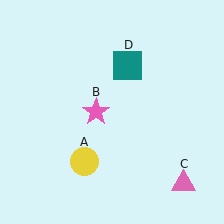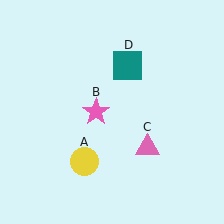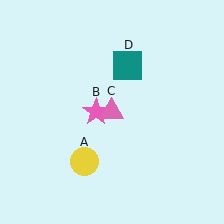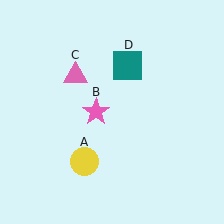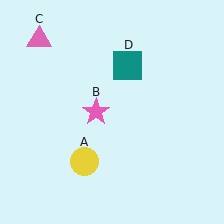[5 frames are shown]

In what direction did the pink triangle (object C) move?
The pink triangle (object C) moved up and to the left.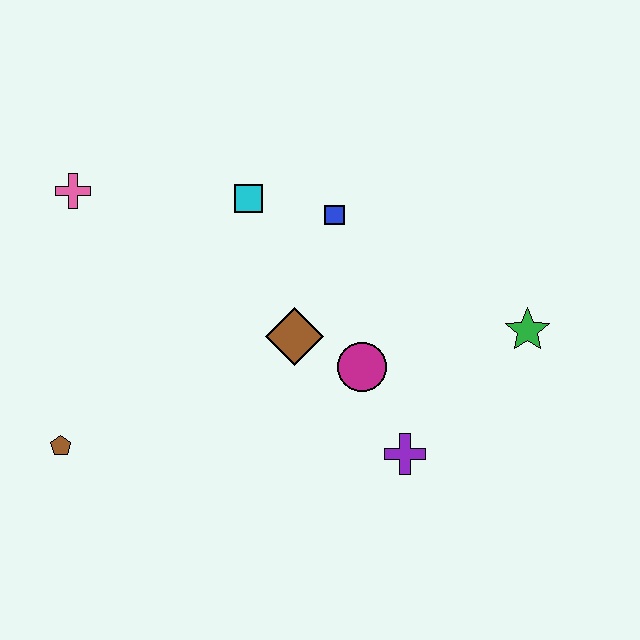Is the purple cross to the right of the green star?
No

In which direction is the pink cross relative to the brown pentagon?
The pink cross is above the brown pentagon.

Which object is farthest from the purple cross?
The pink cross is farthest from the purple cross.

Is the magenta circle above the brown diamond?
No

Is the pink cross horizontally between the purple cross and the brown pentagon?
Yes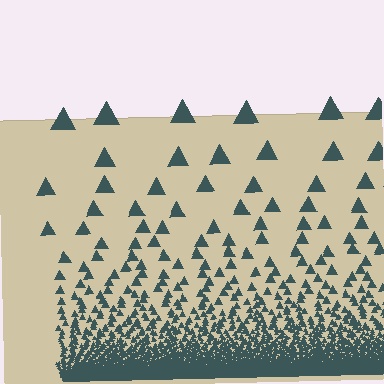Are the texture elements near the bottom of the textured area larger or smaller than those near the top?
Smaller. The gradient is inverted — elements near the bottom are smaller and denser.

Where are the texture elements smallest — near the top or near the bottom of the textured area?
Near the bottom.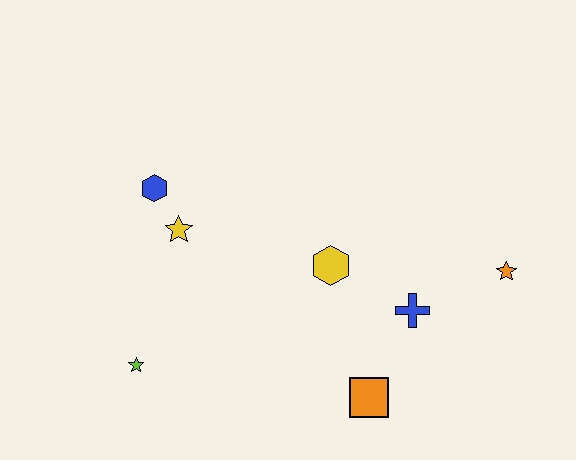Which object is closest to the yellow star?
The blue hexagon is closest to the yellow star.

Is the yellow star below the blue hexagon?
Yes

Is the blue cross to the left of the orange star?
Yes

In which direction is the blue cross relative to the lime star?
The blue cross is to the right of the lime star.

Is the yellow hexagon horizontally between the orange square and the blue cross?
No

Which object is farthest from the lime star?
The orange star is farthest from the lime star.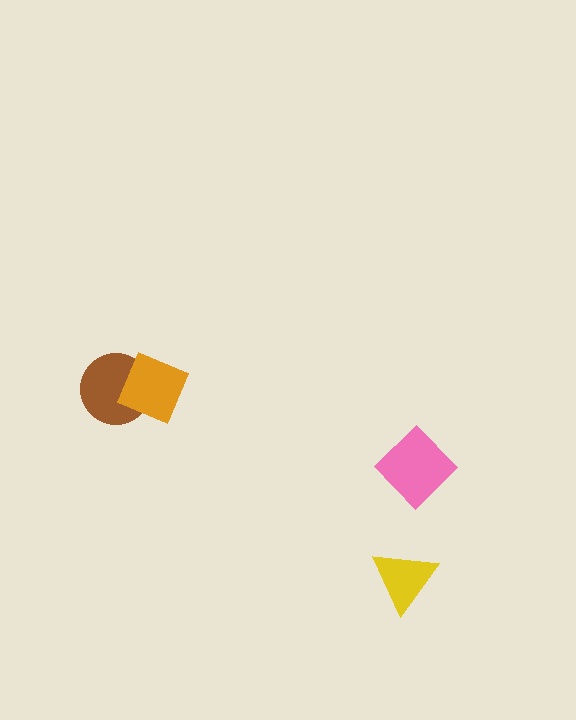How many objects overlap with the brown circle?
1 object overlaps with the brown circle.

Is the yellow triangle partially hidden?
No, no other shape covers it.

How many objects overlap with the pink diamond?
0 objects overlap with the pink diamond.